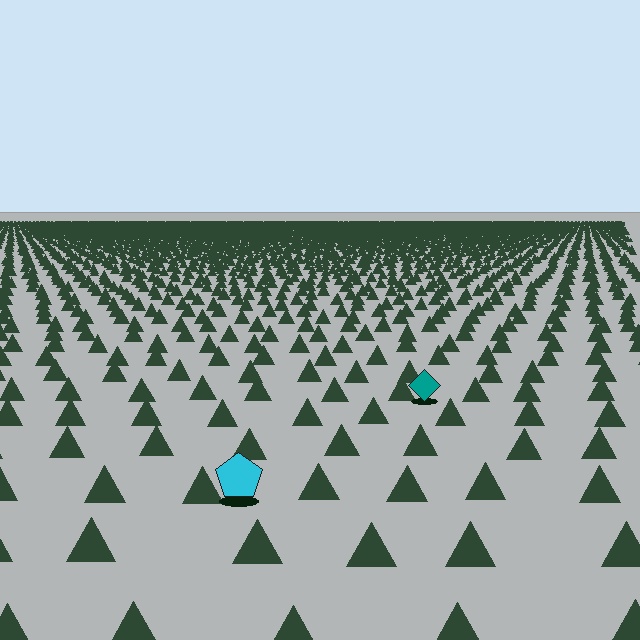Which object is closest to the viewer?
The cyan pentagon is closest. The texture marks near it are larger and more spread out.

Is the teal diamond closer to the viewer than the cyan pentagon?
No. The cyan pentagon is closer — you can tell from the texture gradient: the ground texture is coarser near it.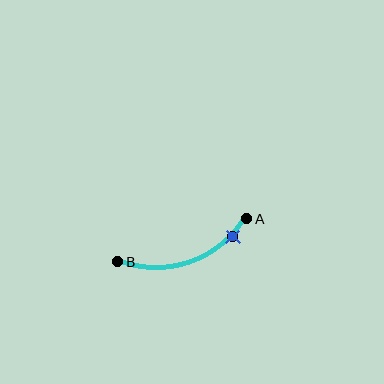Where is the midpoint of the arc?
The arc midpoint is the point on the curve farthest from the straight line joining A and B. It sits below that line.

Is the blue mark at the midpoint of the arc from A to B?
No. The blue mark lies on the arc but is closer to endpoint A. The arc midpoint would be at the point on the curve equidistant along the arc from both A and B.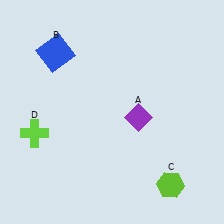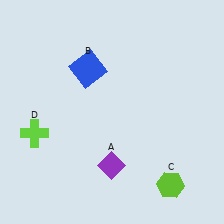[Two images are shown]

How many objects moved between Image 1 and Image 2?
2 objects moved between the two images.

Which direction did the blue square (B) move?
The blue square (B) moved right.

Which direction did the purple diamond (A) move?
The purple diamond (A) moved down.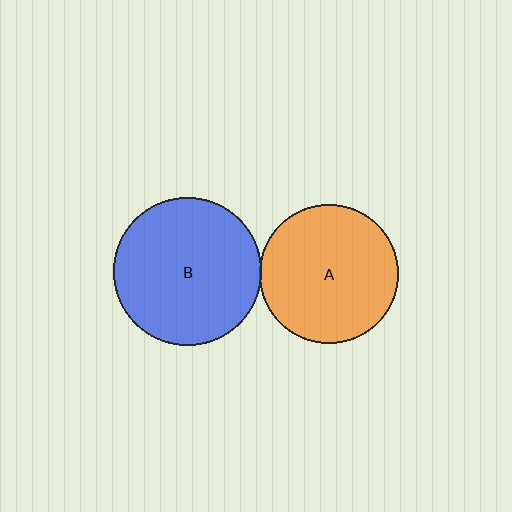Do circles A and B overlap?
Yes.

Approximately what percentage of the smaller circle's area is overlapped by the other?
Approximately 5%.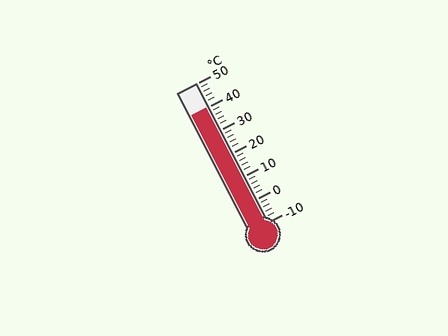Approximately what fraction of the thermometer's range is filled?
The thermometer is filled to approximately 85% of its range.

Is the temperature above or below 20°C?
The temperature is above 20°C.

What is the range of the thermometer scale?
The thermometer scale ranges from -10°C to 50°C.